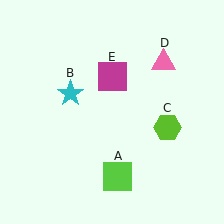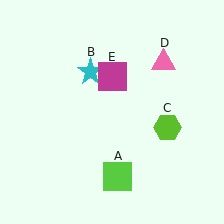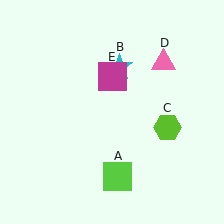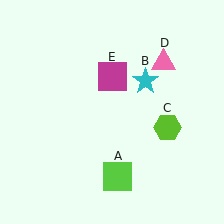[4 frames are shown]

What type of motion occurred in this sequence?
The cyan star (object B) rotated clockwise around the center of the scene.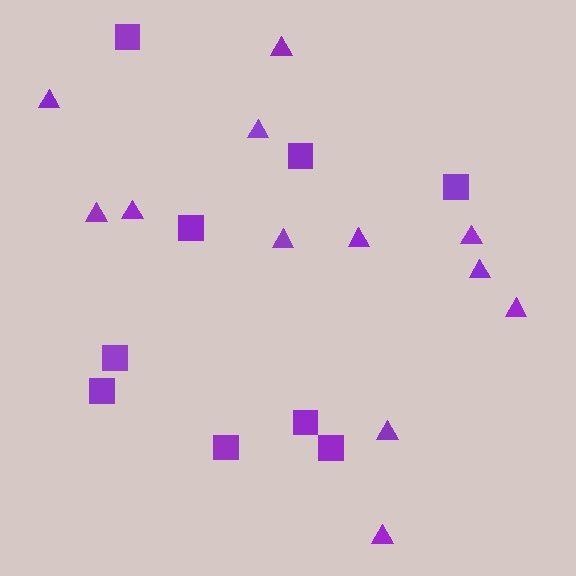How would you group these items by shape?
There are 2 groups: one group of triangles (12) and one group of squares (9).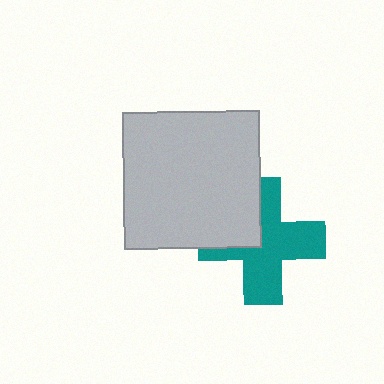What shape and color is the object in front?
The object in front is a light gray square.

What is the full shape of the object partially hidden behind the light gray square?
The partially hidden object is a teal cross.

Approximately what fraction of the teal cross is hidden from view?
Roughly 31% of the teal cross is hidden behind the light gray square.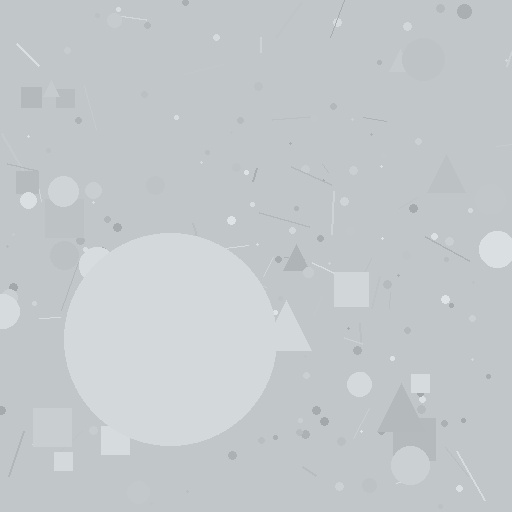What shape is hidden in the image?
A circle is hidden in the image.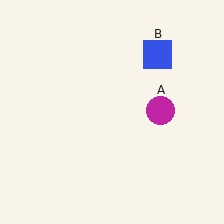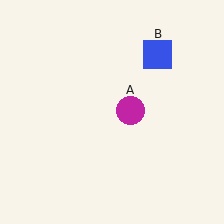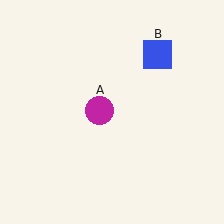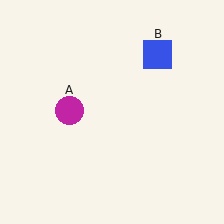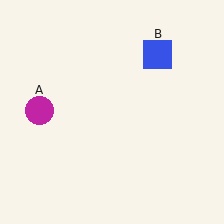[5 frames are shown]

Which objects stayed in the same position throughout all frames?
Blue square (object B) remained stationary.